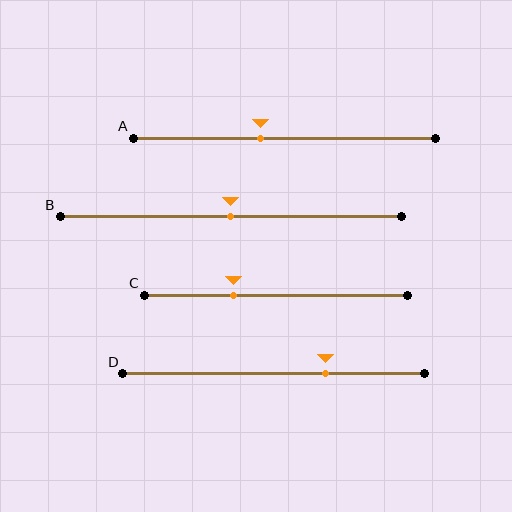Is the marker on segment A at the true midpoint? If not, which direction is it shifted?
No, the marker on segment A is shifted to the left by about 8% of the segment length.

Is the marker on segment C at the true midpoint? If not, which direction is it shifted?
No, the marker on segment C is shifted to the left by about 16% of the segment length.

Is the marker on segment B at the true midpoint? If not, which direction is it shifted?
Yes, the marker on segment B is at the true midpoint.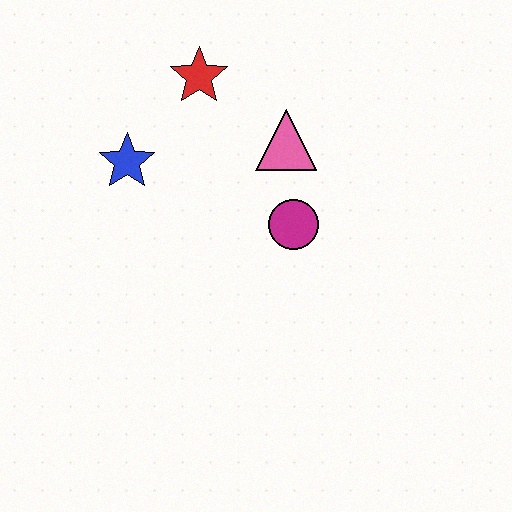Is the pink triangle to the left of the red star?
No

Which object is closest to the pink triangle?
The magenta circle is closest to the pink triangle.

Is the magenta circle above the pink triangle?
No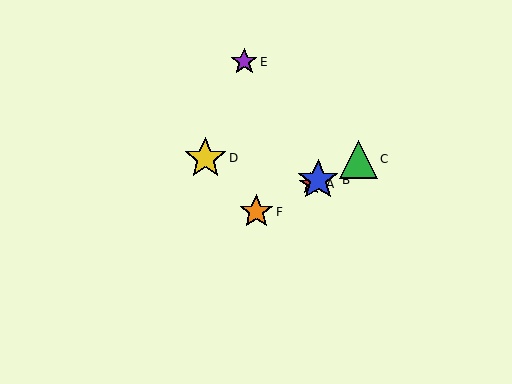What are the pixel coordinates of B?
Object B is at (318, 180).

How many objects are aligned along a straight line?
4 objects (A, B, C, F) are aligned along a straight line.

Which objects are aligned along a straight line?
Objects A, B, C, F are aligned along a straight line.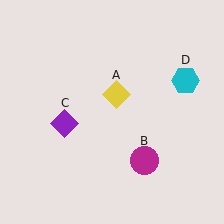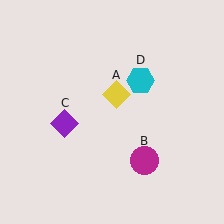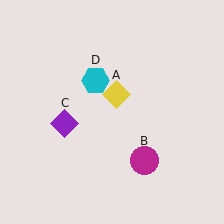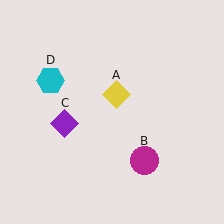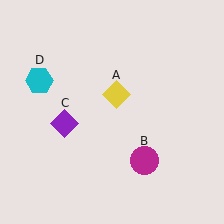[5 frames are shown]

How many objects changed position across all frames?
1 object changed position: cyan hexagon (object D).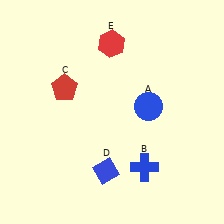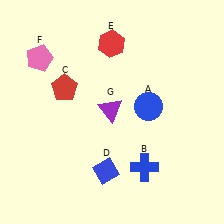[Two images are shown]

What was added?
A pink pentagon (F), a purple triangle (G) were added in Image 2.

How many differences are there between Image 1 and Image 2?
There are 2 differences between the two images.